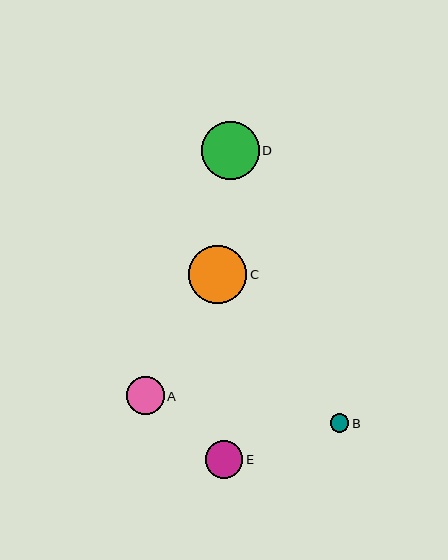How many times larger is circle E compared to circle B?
Circle E is approximately 2.0 times the size of circle B.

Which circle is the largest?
Circle C is the largest with a size of approximately 58 pixels.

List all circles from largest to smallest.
From largest to smallest: C, D, E, A, B.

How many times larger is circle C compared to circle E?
Circle C is approximately 1.5 times the size of circle E.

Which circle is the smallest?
Circle B is the smallest with a size of approximately 18 pixels.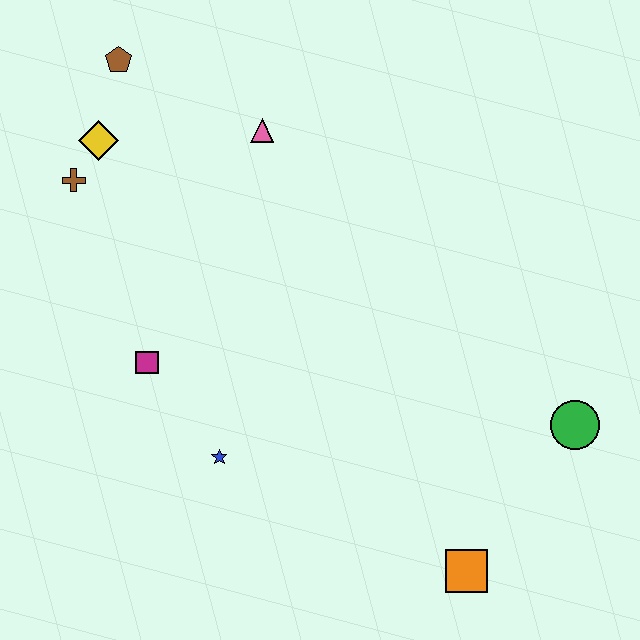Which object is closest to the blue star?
The magenta square is closest to the blue star.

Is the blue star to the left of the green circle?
Yes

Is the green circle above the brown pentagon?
No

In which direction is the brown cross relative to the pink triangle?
The brown cross is to the left of the pink triangle.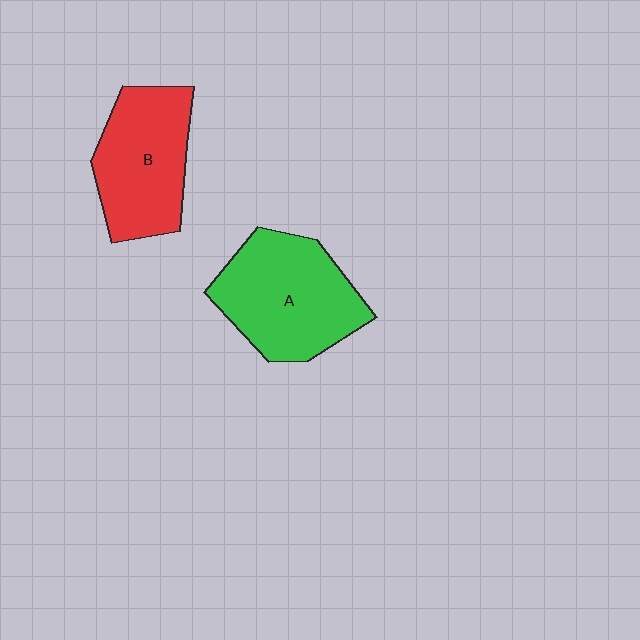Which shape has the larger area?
Shape A (green).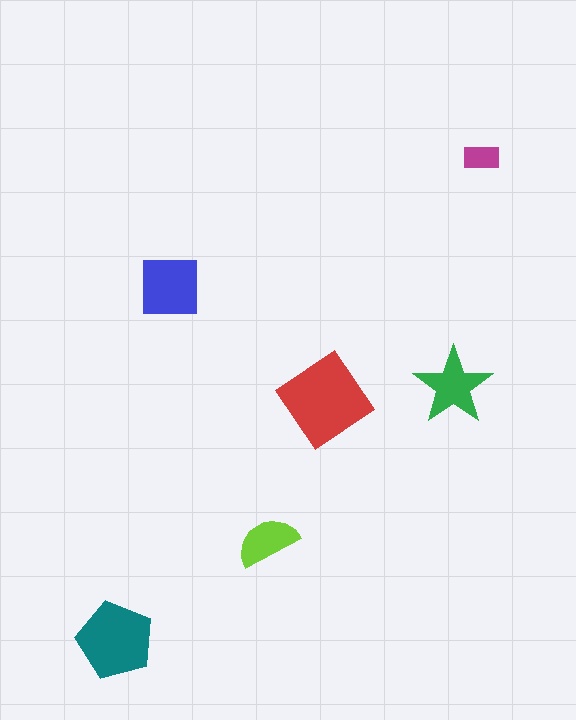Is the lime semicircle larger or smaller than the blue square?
Smaller.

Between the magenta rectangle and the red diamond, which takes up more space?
The red diamond.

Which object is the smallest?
The magenta rectangle.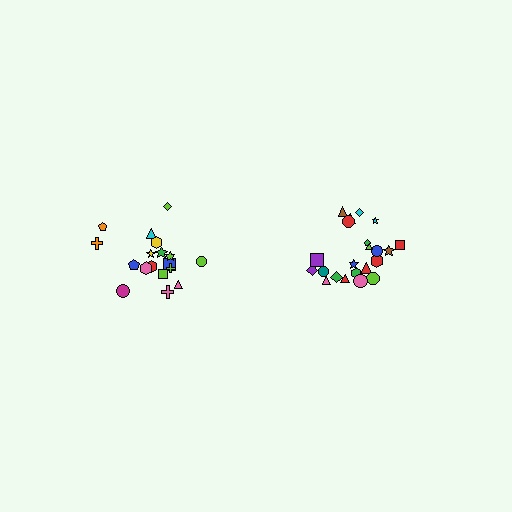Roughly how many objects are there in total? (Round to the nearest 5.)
Roughly 40 objects in total.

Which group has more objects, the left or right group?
The right group.